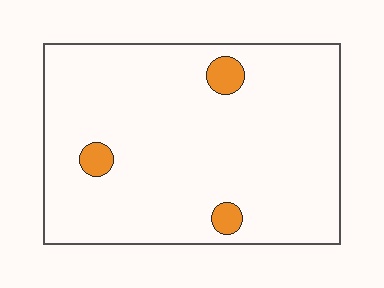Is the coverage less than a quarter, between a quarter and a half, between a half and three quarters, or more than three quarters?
Less than a quarter.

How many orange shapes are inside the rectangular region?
3.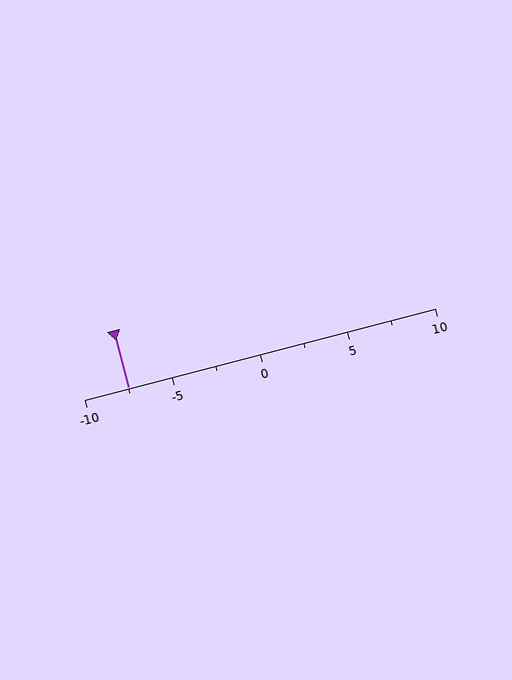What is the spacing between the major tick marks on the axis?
The major ticks are spaced 5 apart.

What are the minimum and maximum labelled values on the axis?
The axis runs from -10 to 10.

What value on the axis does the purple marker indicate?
The marker indicates approximately -7.5.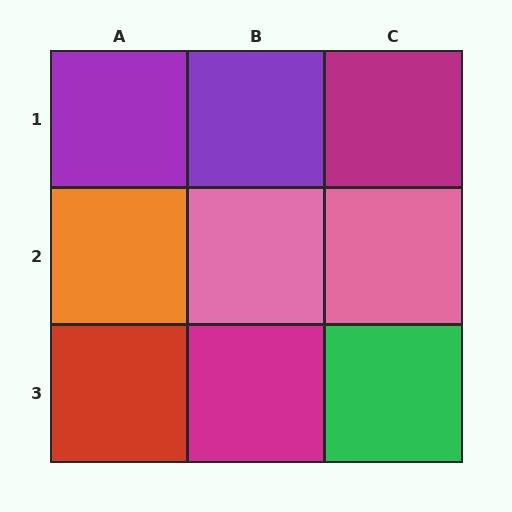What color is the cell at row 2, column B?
Pink.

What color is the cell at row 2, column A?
Orange.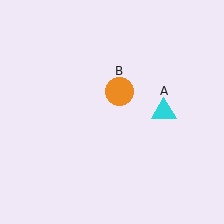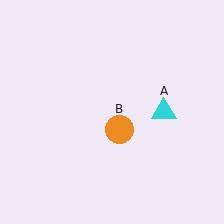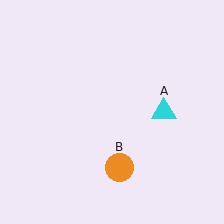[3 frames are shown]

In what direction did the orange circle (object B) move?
The orange circle (object B) moved down.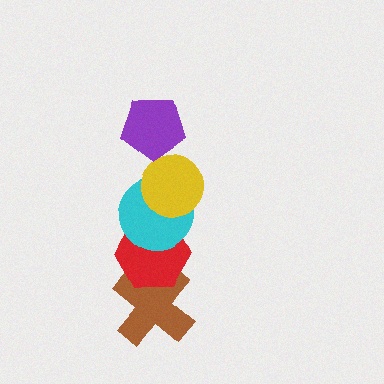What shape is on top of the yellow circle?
The purple pentagon is on top of the yellow circle.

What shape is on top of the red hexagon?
The cyan circle is on top of the red hexagon.